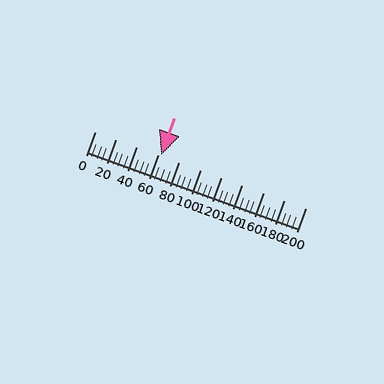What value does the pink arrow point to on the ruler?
The pink arrow points to approximately 63.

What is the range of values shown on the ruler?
The ruler shows values from 0 to 200.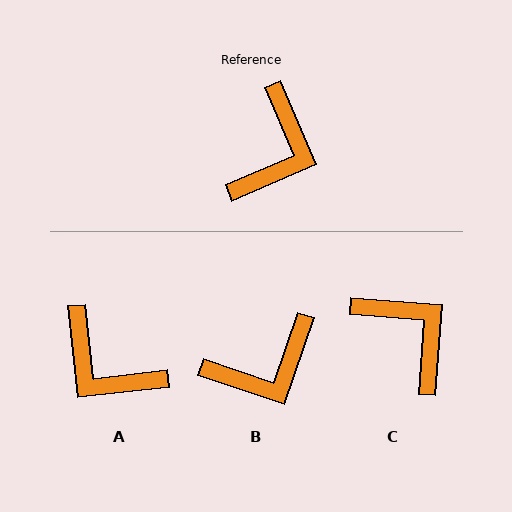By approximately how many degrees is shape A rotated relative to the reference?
Approximately 107 degrees clockwise.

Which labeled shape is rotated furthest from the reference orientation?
A, about 107 degrees away.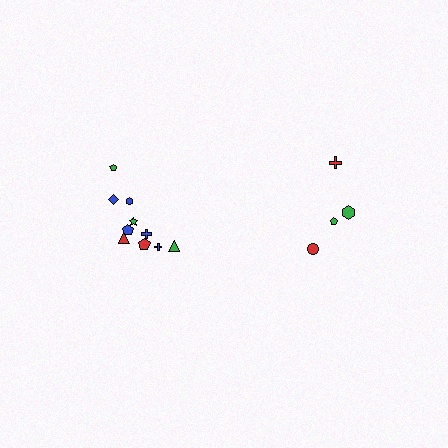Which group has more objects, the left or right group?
The left group.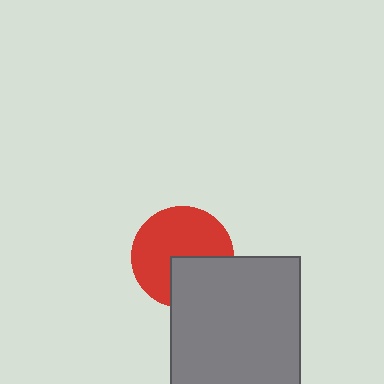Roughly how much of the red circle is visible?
Most of it is visible (roughly 66%).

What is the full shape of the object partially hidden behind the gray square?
The partially hidden object is a red circle.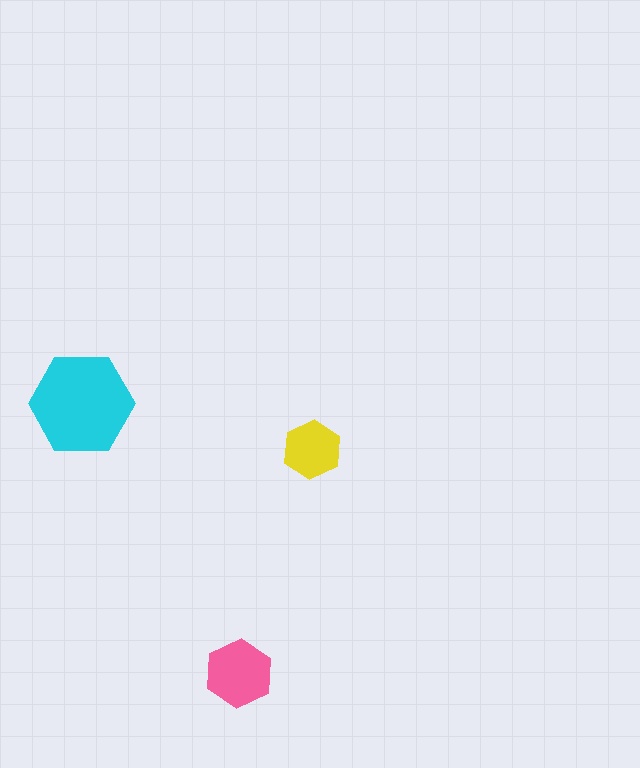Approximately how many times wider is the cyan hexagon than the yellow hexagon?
About 2 times wider.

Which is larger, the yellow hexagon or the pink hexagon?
The pink one.